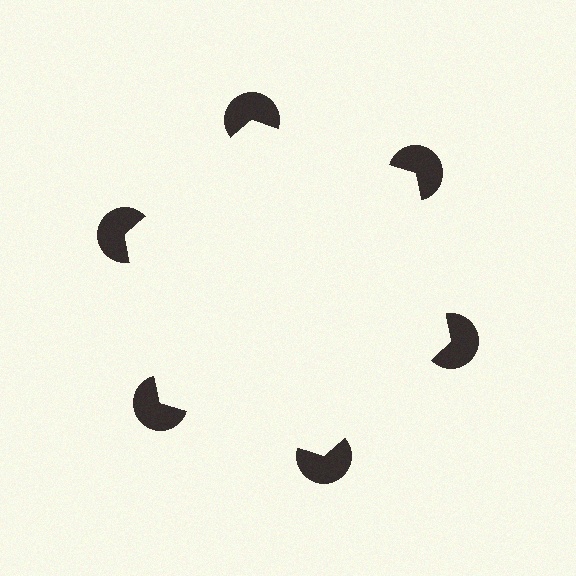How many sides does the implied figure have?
6 sides.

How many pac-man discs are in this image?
There are 6 — one at each vertex of the illusory hexagon.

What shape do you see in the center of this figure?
An illusory hexagon — its edges are inferred from the aligned wedge cuts in the pac-man discs, not physically drawn.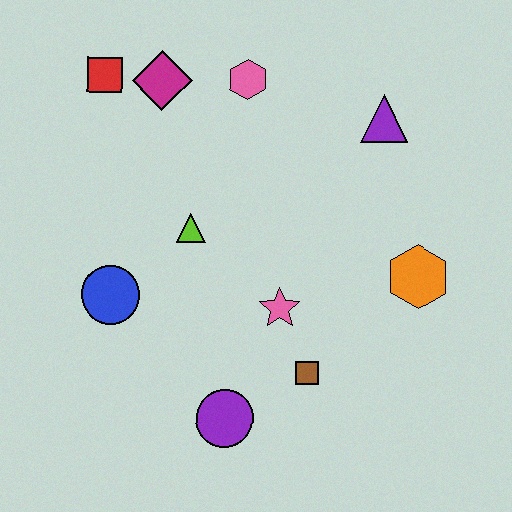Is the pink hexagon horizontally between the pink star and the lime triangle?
Yes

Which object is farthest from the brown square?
The red square is farthest from the brown square.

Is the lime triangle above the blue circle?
Yes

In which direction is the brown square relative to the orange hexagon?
The brown square is to the left of the orange hexagon.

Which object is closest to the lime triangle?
The blue circle is closest to the lime triangle.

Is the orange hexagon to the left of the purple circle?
No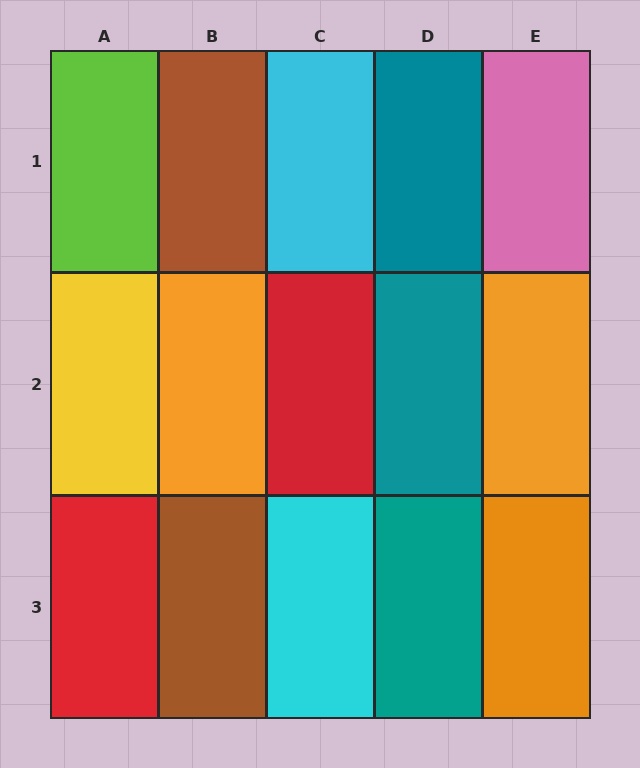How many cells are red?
2 cells are red.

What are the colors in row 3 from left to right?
Red, brown, cyan, teal, orange.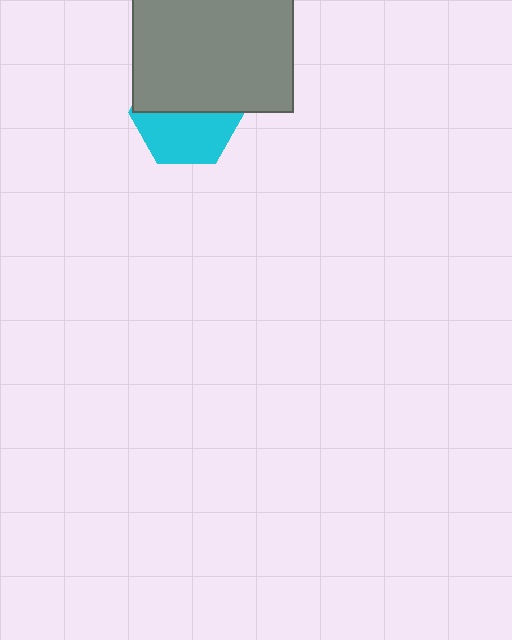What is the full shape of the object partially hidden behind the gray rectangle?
The partially hidden object is a cyan hexagon.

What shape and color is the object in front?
The object in front is a gray rectangle.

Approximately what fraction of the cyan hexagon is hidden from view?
Roughly 51% of the cyan hexagon is hidden behind the gray rectangle.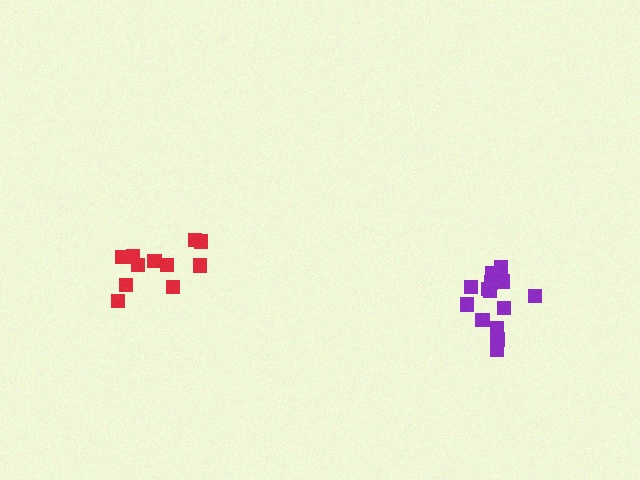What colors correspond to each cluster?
The clusters are colored: red, purple.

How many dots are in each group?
Group 1: 11 dots, Group 2: 14 dots (25 total).